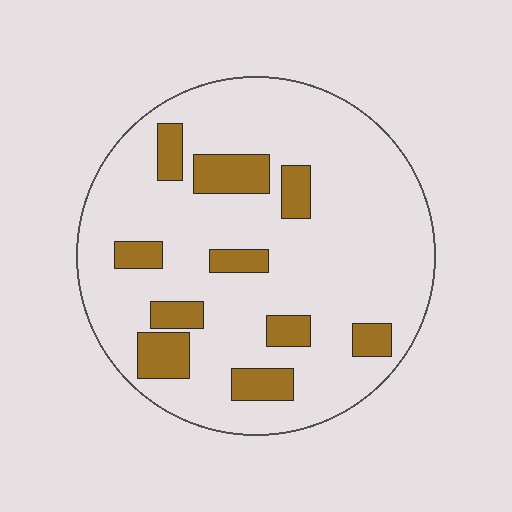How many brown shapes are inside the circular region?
10.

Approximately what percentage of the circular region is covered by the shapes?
Approximately 20%.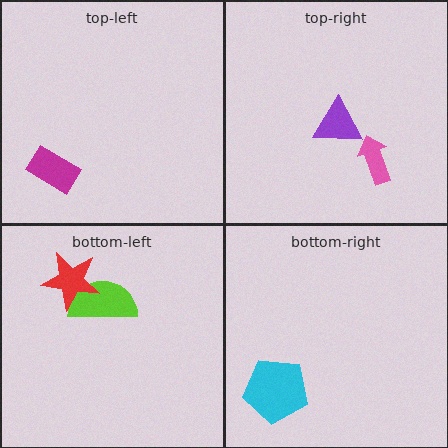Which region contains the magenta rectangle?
The top-left region.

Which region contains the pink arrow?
The top-right region.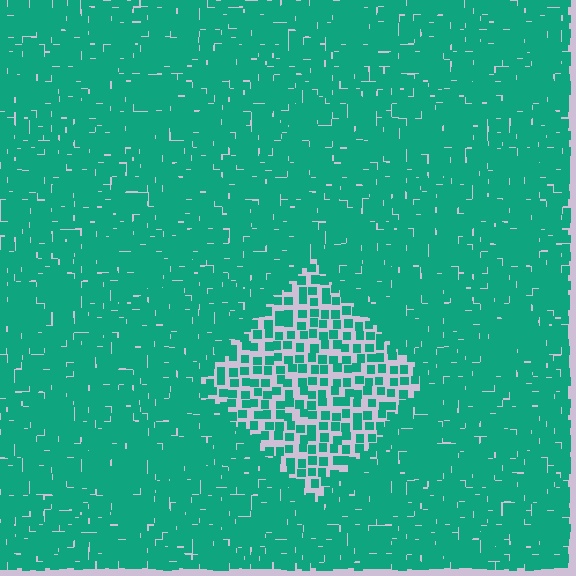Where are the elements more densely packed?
The elements are more densely packed outside the diamond boundary.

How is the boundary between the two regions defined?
The boundary is defined by a change in element density (approximately 2.4x ratio). All elements are the same color, size, and shape.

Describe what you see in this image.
The image contains small teal elements arranged at two different densities. A diamond-shaped region is visible where the elements are less densely packed than the surrounding area.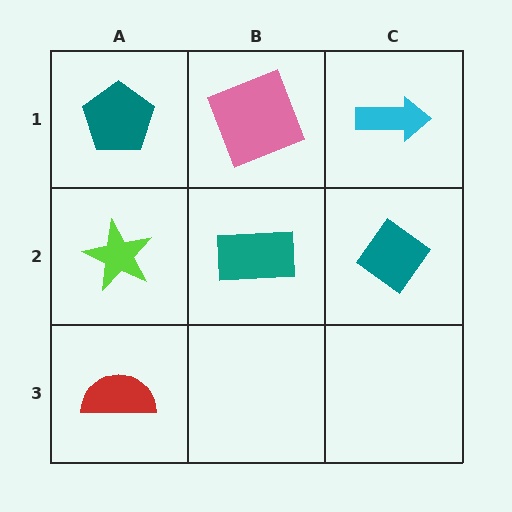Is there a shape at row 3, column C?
No, that cell is empty.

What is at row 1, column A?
A teal pentagon.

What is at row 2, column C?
A teal diamond.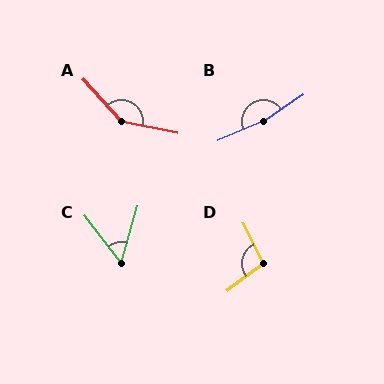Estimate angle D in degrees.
Approximately 100 degrees.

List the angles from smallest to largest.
C (53°), D (100°), A (143°), B (169°).